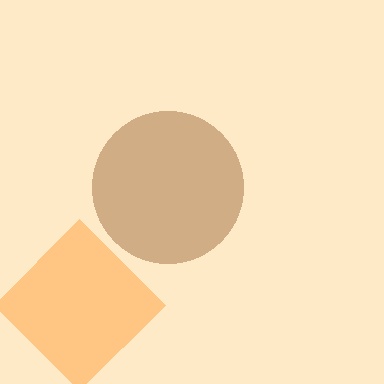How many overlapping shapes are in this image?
There are 2 overlapping shapes in the image.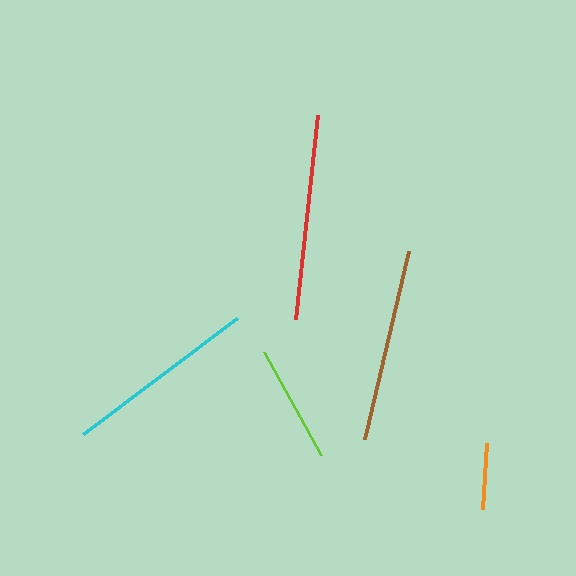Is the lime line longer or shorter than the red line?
The red line is longer than the lime line.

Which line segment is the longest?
The red line is the longest at approximately 206 pixels.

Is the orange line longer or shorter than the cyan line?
The cyan line is longer than the orange line.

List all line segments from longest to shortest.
From longest to shortest: red, brown, cyan, lime, orange.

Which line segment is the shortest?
The orange line is the shortest at approximately 67 pixels.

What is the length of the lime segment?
The lime segment is approximately 117 pixels long.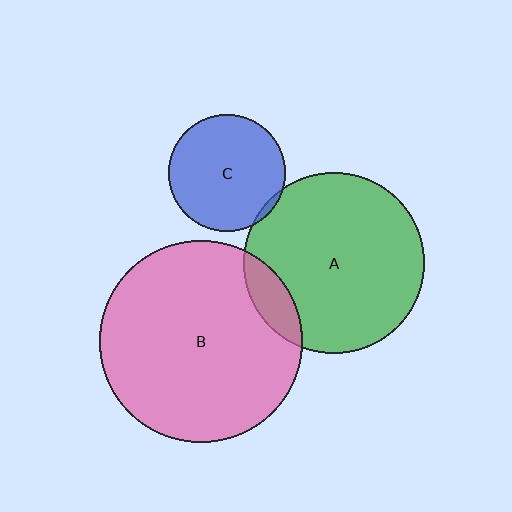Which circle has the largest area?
Circle B (pink).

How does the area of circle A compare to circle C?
Approximately 2.4 times.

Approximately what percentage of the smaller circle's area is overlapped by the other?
Approximately 5%.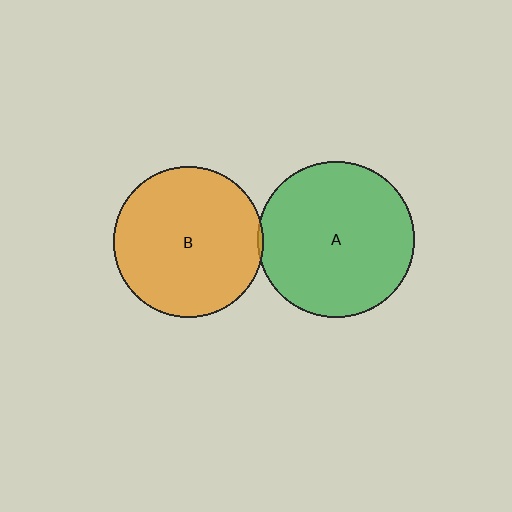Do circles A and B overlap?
Yes.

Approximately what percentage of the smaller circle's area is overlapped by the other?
Approximately 5%.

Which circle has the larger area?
Circle A (green).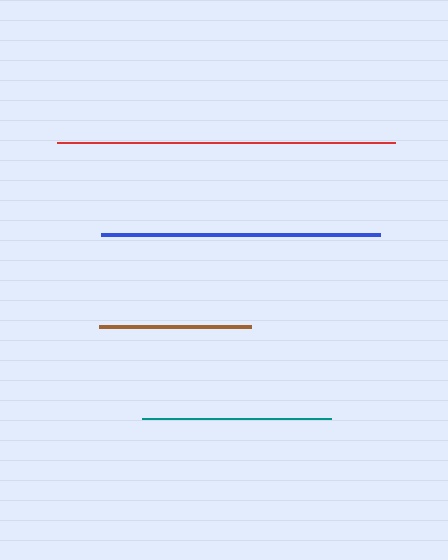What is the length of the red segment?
The red segment is approximately 339 pixels long.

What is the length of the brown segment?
The brown segment is approximately 152 pixels long.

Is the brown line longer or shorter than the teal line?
The teal line is longer than the brown line.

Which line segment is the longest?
The red line is the longest at approximately 339 pixels.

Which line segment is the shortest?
The brown line is the shortest at approximately 152 pixels.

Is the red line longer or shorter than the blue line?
The red line is longer than the blue line.